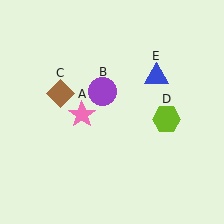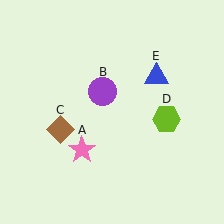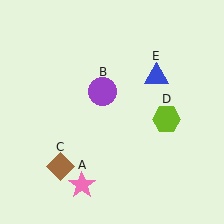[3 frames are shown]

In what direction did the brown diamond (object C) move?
The brown diamond (object C) moved down.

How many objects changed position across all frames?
2 objects changed position: pink star (object A), brown diamond (object C).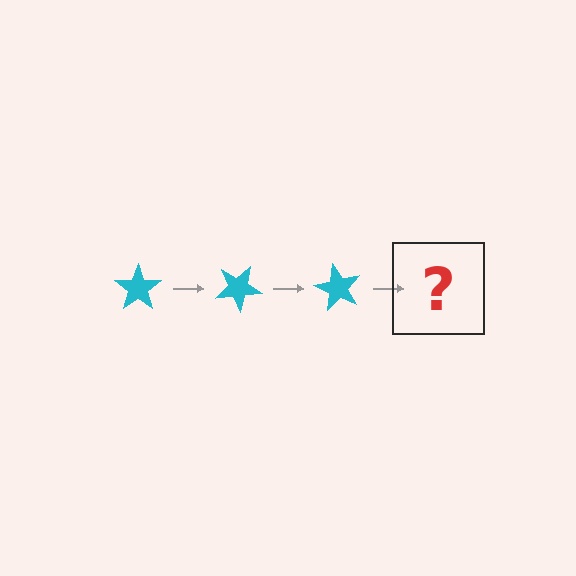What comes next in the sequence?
The next element should be a cyan star rotated 90 degrees.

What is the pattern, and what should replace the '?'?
The pattern is that the star rotates 30 degrees each step. The '?' should be a cyan star rotated 90 degrees.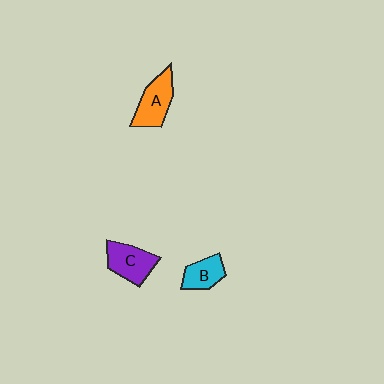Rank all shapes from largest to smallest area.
From largest to smallest: A (orange), C (purple), B (cyan).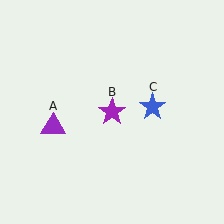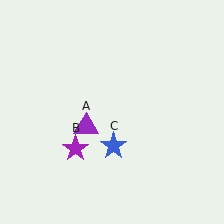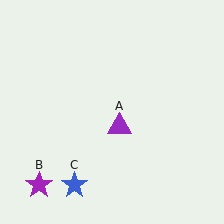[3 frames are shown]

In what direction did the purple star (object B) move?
The purple star (object B) moved down and to the left.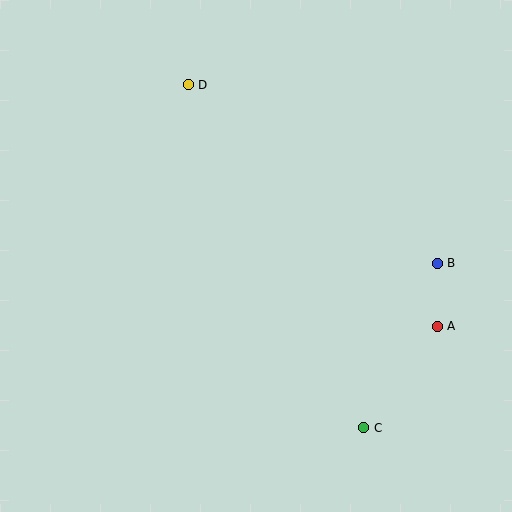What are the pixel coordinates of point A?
Point A is at (437, 327).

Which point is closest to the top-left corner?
Point D is closest to the top-left corner.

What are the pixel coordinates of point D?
Point D is at (188, 85).